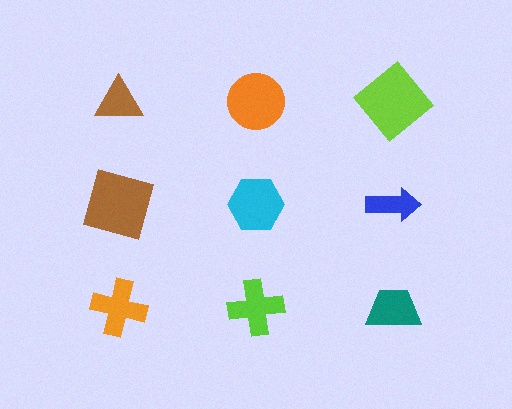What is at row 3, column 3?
A teal trapezoid.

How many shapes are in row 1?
3 shapes.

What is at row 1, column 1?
A brown triangle.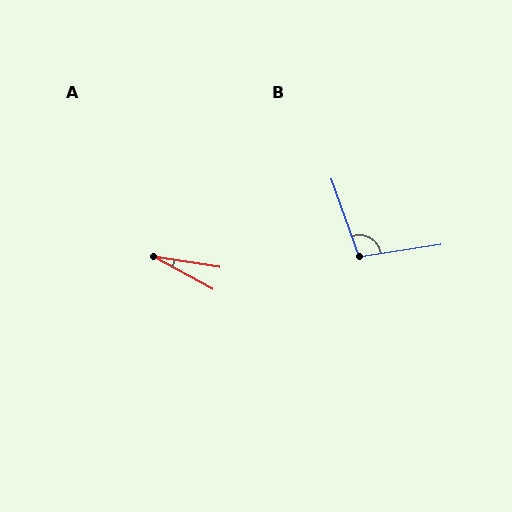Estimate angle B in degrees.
Approximately 101 degrees.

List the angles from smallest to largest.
A (21°), B (101°).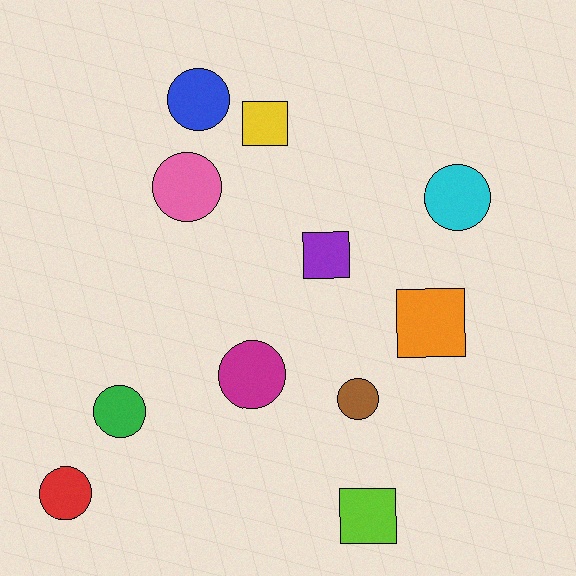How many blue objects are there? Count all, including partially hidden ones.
There is 1 blue object.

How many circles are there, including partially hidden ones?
There are 7 circles.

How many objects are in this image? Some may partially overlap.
There are 11 objects.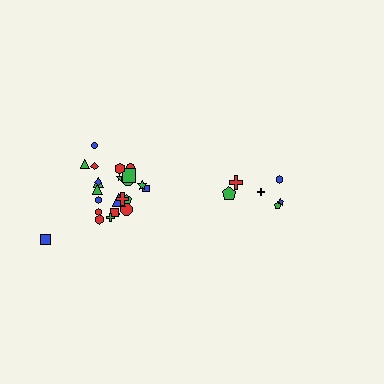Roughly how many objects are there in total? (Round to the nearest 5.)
Roughly 30 objects in total.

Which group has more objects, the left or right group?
The left group.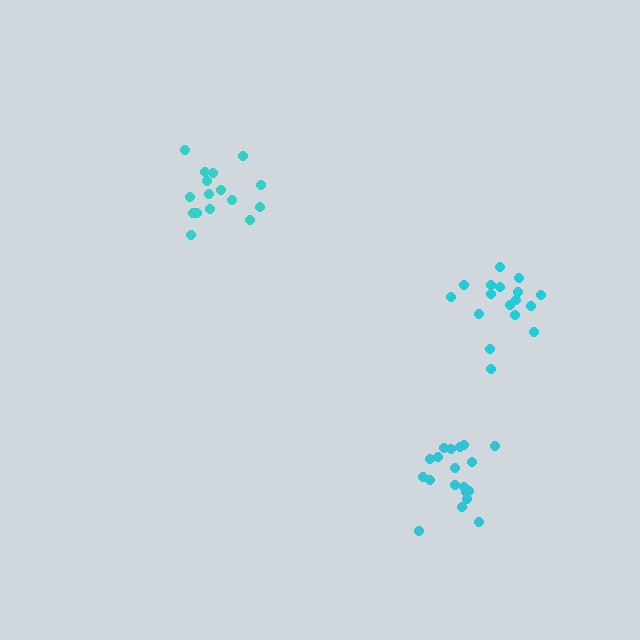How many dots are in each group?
Group 1: 17 dots, Group 2: 16 dots, Group 3: 19 dots (52 total).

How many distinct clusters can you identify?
There are 3 distinct clusters.